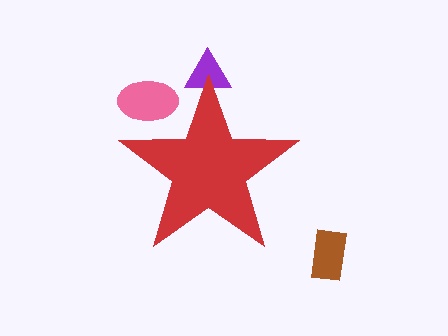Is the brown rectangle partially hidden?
No, the brown rectangle is fully visible.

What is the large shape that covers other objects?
A red star.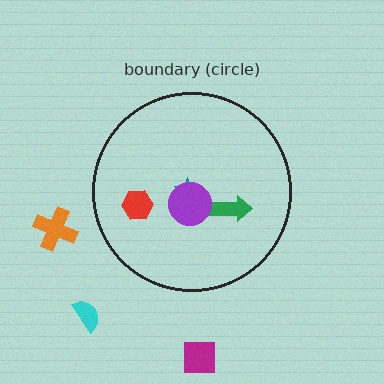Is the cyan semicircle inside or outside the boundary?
Outside.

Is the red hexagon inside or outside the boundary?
Inside.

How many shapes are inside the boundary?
4 inside, 3 outside.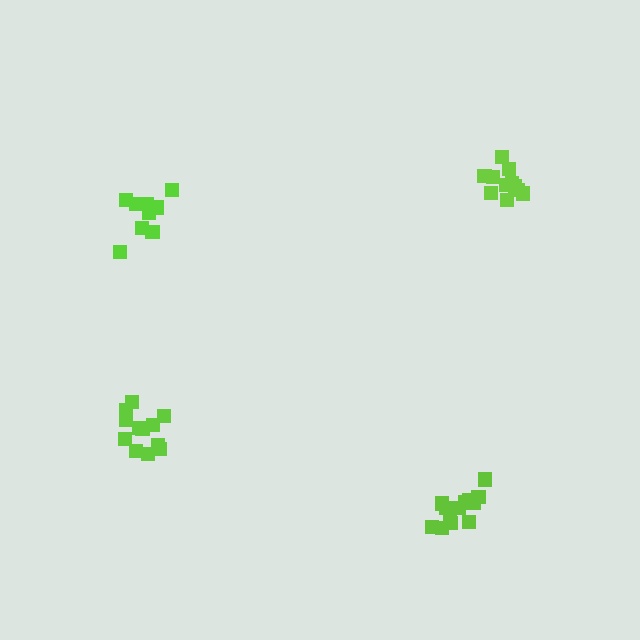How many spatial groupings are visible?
There are 4 spatial groupings.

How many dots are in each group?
Group 1: 9 dots, Group 2: 13 dots, Group 3: 12 dots, Group 4: 11 dots (45 total).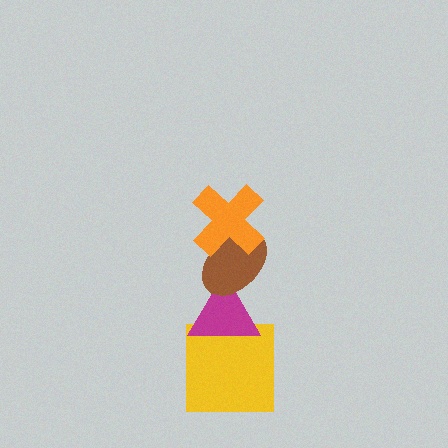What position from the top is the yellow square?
The yellow square is 4th from the top.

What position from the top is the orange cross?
The orange cross is 1st from the top.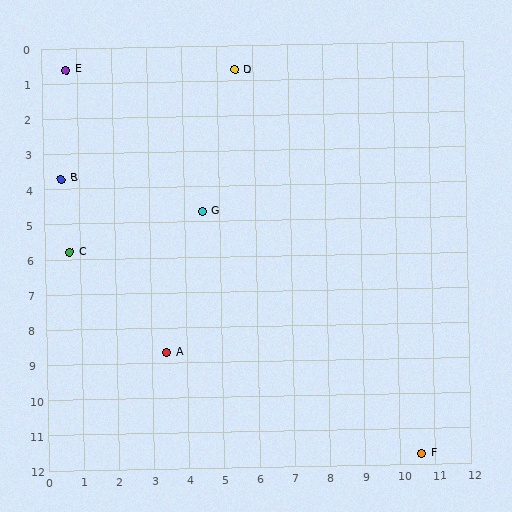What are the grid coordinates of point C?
Point C is at approximately (0.7, 5.8).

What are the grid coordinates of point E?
Point E is at approximately (0.7, 0.6).